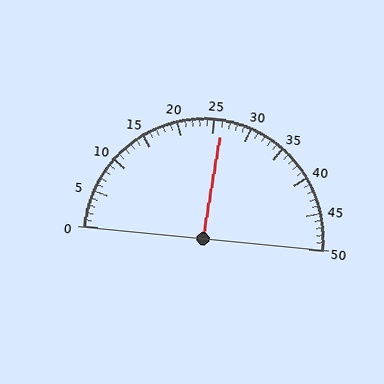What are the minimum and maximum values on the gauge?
The gauge ranges from 0 to 50.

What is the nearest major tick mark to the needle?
The nearest major tick mark is 25.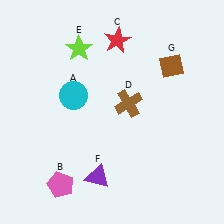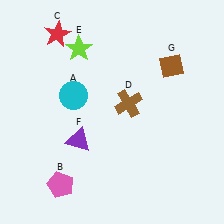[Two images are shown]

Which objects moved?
The objects that moved are: the red star (C), the purple triangle (F).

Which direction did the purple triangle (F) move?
The purple triangle (F) moved up.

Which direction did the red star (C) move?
The red star (C) moved left.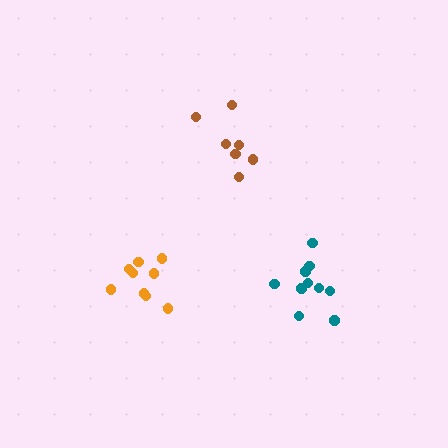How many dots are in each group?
Group 1: 7 dots, Group 2: 10 dots, Group 3: 9 dots (26 total).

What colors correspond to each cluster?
The clusters are colored: brown, teal, orange.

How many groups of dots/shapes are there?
There are 3 groups.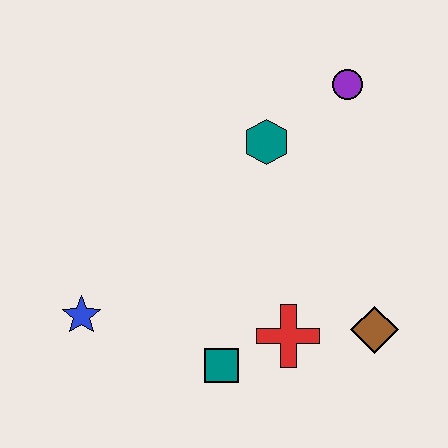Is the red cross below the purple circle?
Yes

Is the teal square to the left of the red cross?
Yes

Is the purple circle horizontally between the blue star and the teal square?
No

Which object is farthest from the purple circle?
The blue star is farthest from the purple circle.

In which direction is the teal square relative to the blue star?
The teal square is to the right of the blue star.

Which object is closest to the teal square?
The red cross is closest to the teal square.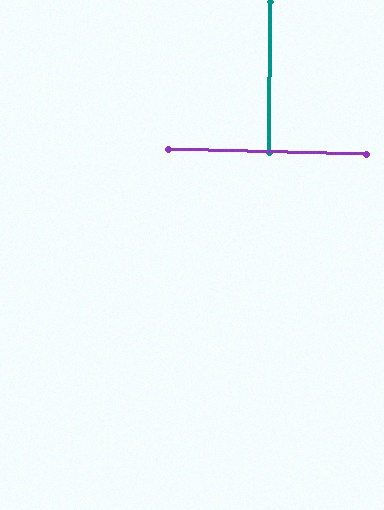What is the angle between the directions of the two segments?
Approximately 89 degrees.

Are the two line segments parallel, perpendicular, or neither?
Perpendicular — they meet at approximately 89°.